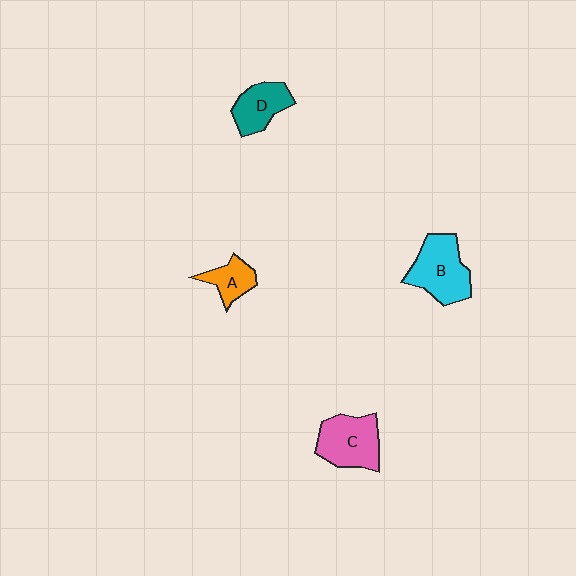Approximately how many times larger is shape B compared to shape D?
Approximately 1.4 times.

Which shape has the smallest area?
Shape A (orange).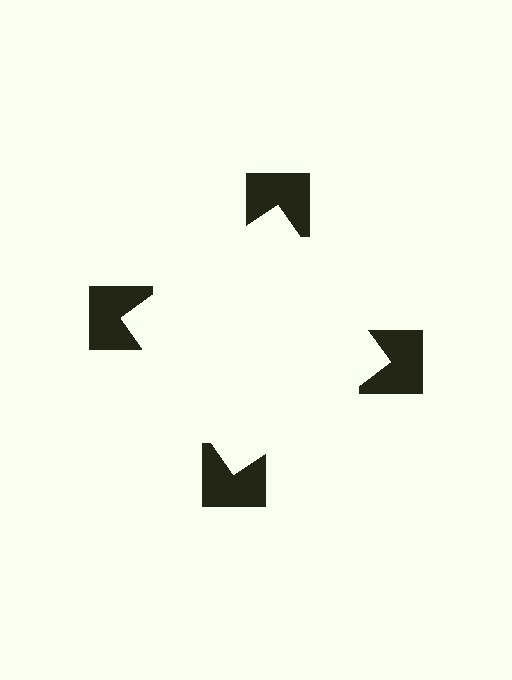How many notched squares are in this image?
There are 4 — one at each vertex of the illusory square.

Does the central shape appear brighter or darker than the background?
It typically appears slightly brighter than the background, even though no actual brightness change is drawn.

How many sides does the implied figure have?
4 sides.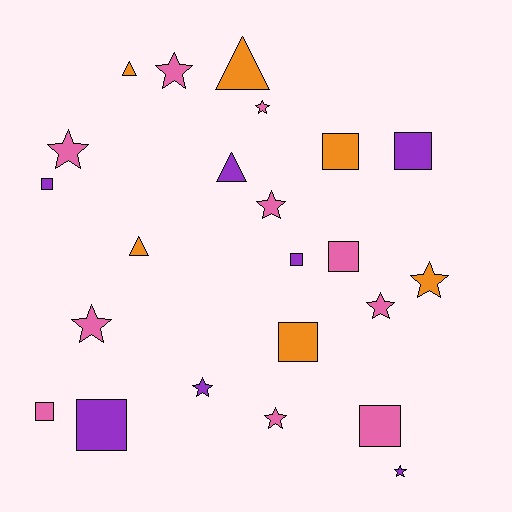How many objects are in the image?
There are 23 objects.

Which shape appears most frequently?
Star, with 10 objects.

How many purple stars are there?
There are 2 purple stars.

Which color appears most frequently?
Pink, with 10 objects.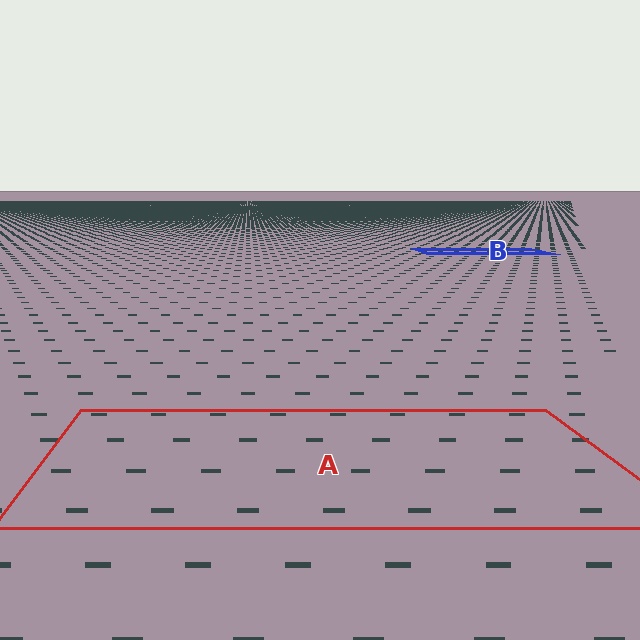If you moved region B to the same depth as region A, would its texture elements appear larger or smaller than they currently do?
They would appear larger. At a closer depth, the same texture elements are projected at a bigger on-screen size.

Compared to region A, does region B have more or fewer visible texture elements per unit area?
Region B has more texture elements per unit area — they are packed more densely because it is farther away.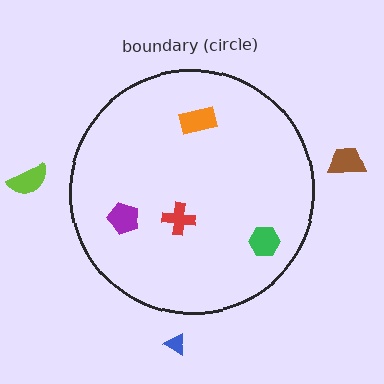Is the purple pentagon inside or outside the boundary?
Inside.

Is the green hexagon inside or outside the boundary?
Inside.